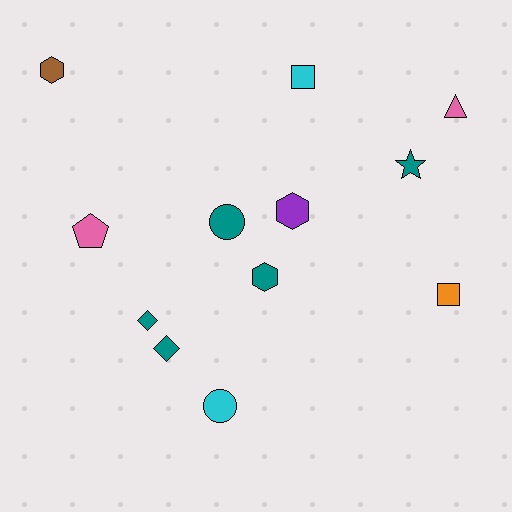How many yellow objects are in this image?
There are no yellow objects.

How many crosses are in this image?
There are no crosses.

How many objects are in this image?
There are 12 objects.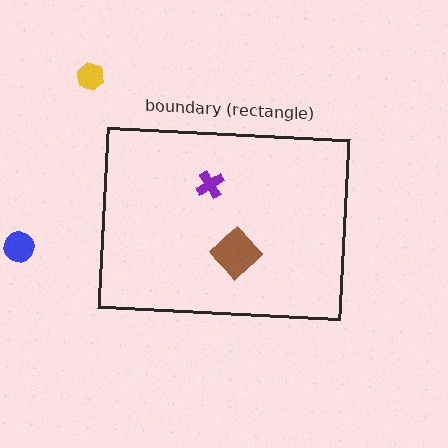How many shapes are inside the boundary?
2 inside, 2 outside.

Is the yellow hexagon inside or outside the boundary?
Outside.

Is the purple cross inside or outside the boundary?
Inside.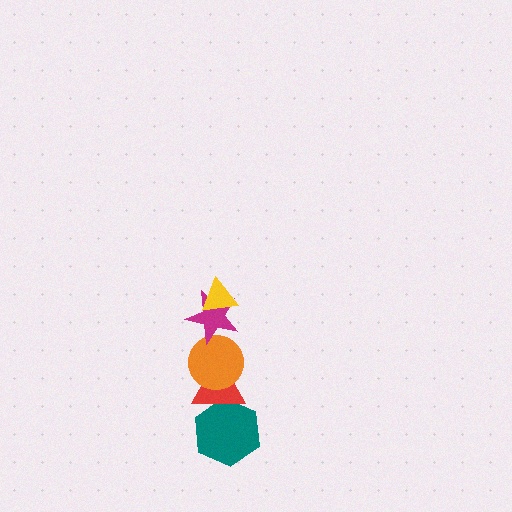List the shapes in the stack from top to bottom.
From top to bottom: the yellow triangle, the magenta star, the orange circle, the red triangle, the teal hexagon.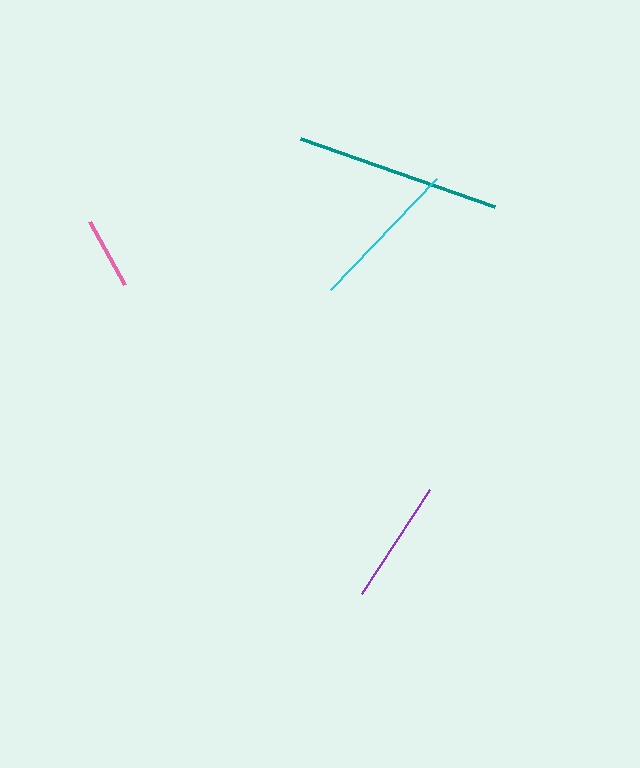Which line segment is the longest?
The teal line is the longest at approximately 206 pixels.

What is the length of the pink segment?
The pink segment is approximately 72 pixels long.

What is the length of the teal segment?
The teal segment is approximately 206 pixels long.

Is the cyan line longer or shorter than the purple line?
The cyan line is longer than the purple line.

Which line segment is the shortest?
The pink line is the shortest at approximately 72 pixels.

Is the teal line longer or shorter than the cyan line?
The teal line is longer than the cyan line.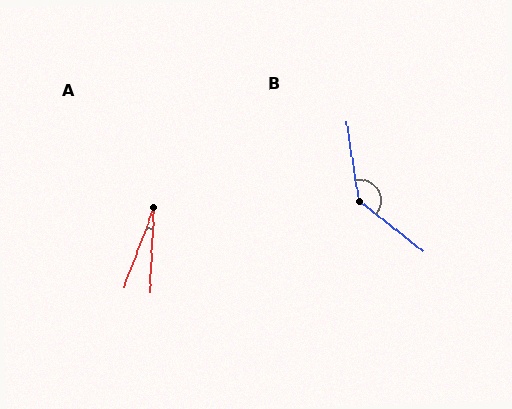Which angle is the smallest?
A, at approximately 18 degrees.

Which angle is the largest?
B, at approximately 137 degrees.